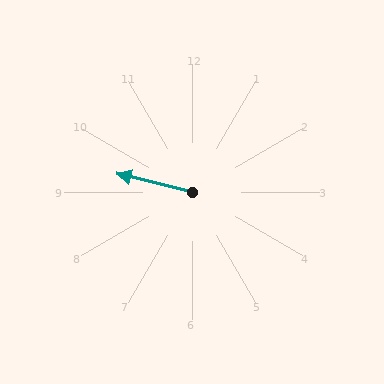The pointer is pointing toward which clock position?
Roughly 9 o'clock.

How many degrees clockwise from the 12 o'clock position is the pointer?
Approximately 284 degrees.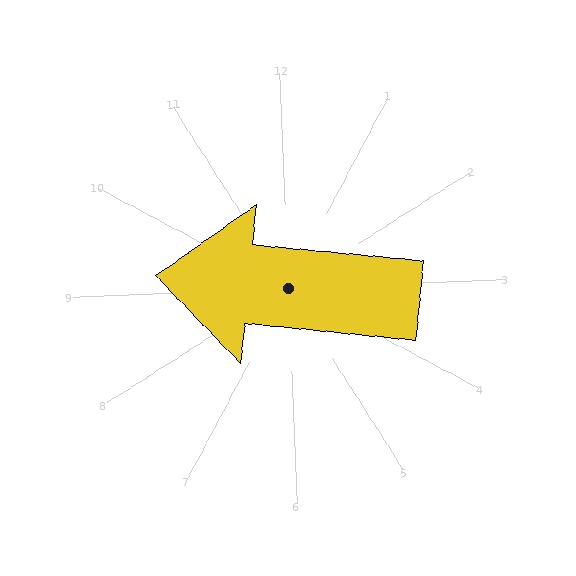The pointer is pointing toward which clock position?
Roughly 9 o'clock.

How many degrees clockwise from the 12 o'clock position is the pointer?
Approximately 278 degrees.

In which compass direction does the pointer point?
West.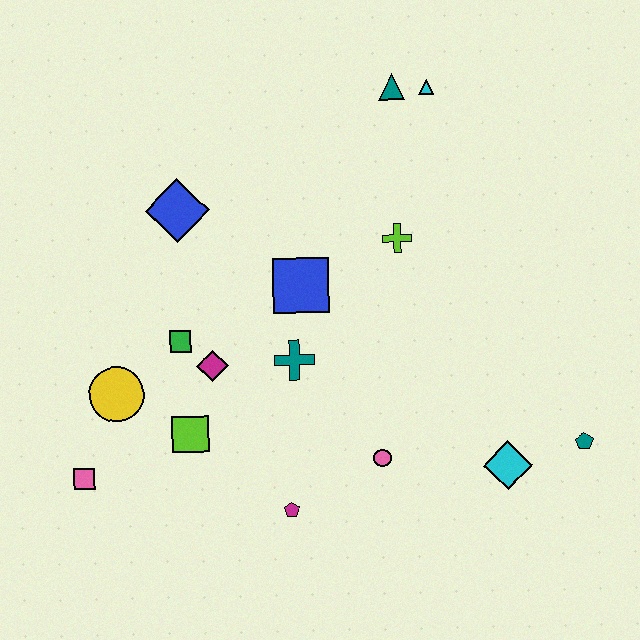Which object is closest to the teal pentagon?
The cyan diamond is closest to the teal pentagon.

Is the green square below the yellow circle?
No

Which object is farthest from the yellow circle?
The teal pentagon is farthest from the yellow circle.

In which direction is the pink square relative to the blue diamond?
The pink square is below the blue diamond.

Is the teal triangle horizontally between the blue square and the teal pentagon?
Yes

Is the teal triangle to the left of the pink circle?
No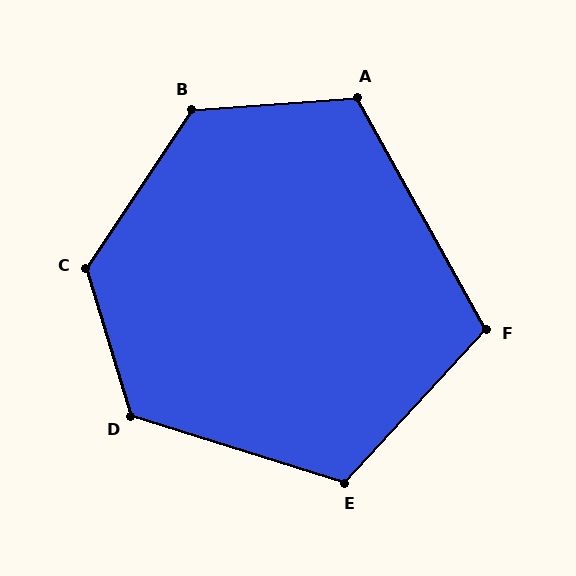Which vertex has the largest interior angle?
C, at approximately 130 degrees.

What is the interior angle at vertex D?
Approximately 124 degrees (obtuse).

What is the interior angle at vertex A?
Approximately 115 degrees (obtuse).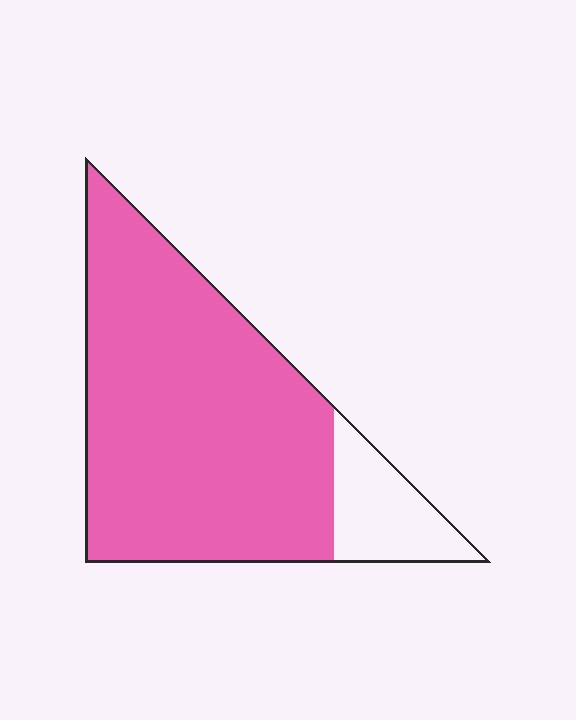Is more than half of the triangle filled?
Yes.